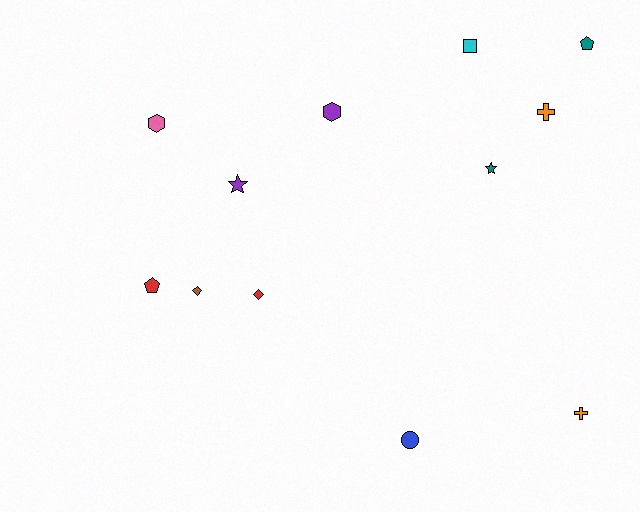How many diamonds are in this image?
There are 2 diamonds.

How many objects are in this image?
There are 12 objects.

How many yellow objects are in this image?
There are no yellow objects.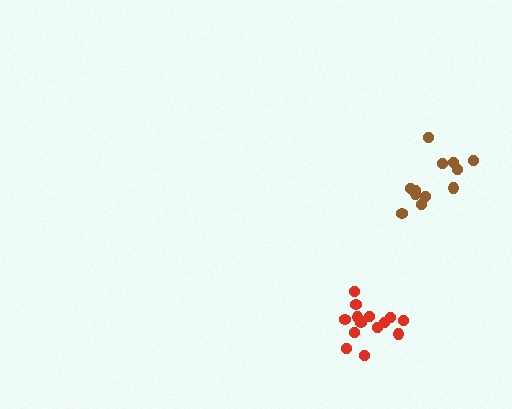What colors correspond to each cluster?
The clusters are colored: red, brown.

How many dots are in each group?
Group 1: 15 dots, Group 2: 12 dots (27 total).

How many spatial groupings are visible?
There are 2 spatial groupings.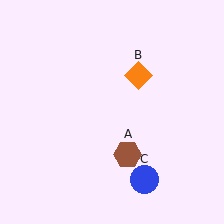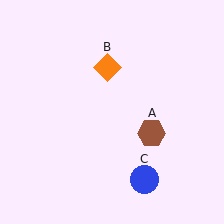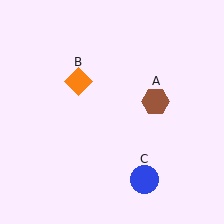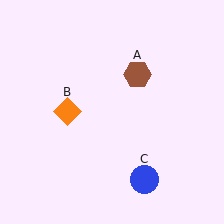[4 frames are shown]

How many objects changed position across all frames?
2 objects changed position: brown hexagon (object A), orange diamond (object B).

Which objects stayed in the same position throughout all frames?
Blue circle (object C) remained stationary.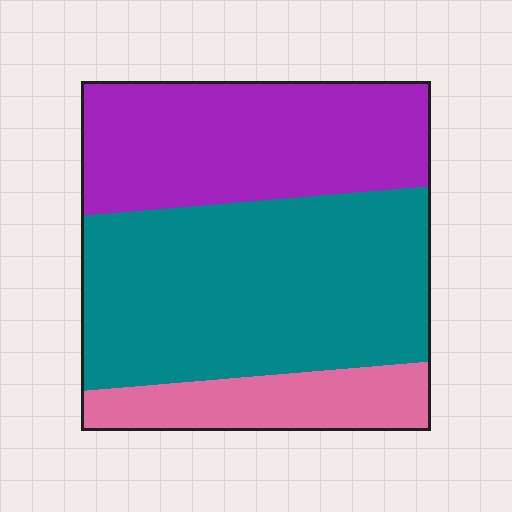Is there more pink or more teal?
Teal.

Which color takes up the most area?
Teal, at roughly 50%.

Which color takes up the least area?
Pink, at roughly 15%.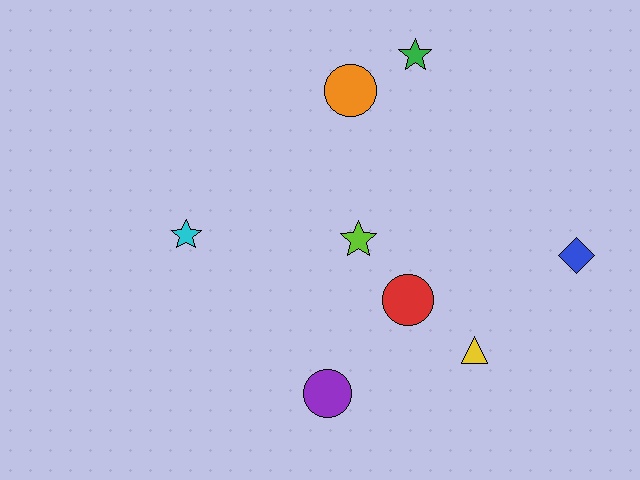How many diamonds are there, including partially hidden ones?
There is 1 diamond.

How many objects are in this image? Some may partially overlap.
There are 8 objects.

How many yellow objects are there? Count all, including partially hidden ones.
There is 1 yellow object.